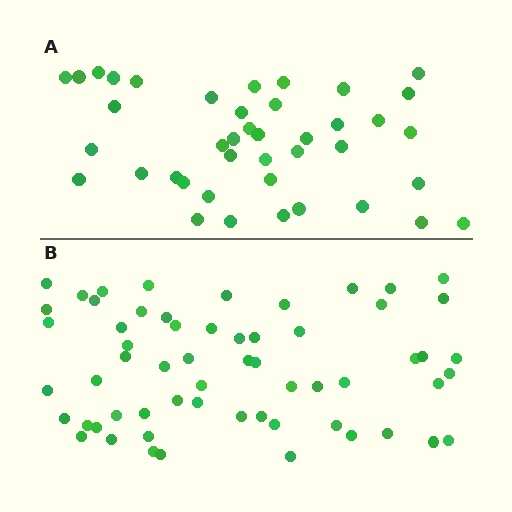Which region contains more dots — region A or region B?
Region B (the bottom region) has more dots.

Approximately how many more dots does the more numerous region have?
Region B has approximately 20 more dots than region A.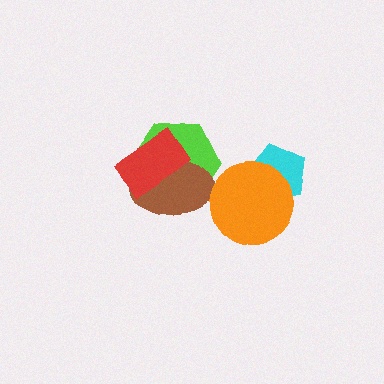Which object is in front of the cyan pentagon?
The orange circle is in front of the cyan pentagon.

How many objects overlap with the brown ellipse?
2 objects overlap with the brown ellipse.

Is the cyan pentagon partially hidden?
Yes, it is partially covered by another shape.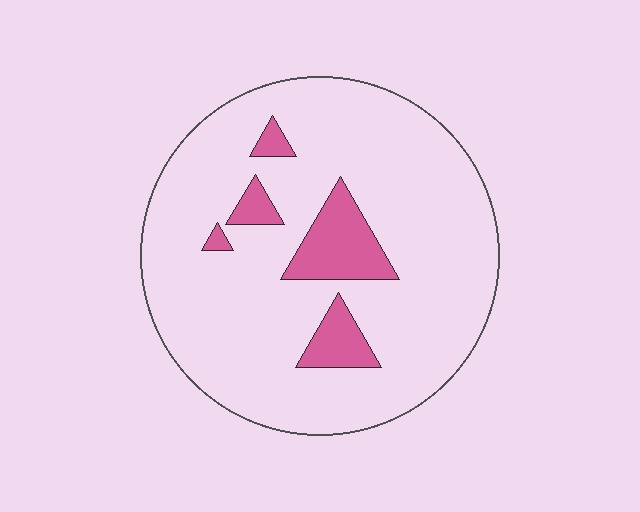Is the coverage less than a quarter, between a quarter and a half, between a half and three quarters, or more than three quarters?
Less than a quarter.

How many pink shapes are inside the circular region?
5.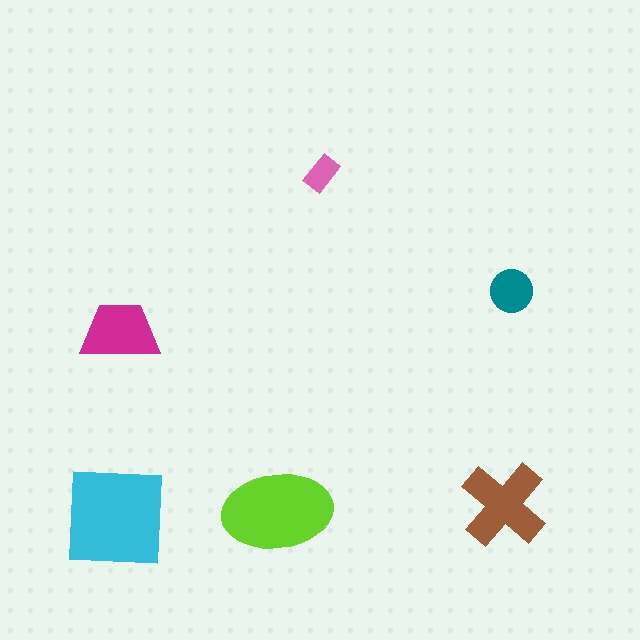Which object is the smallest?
The pink rectangle.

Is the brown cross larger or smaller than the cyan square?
Smaller.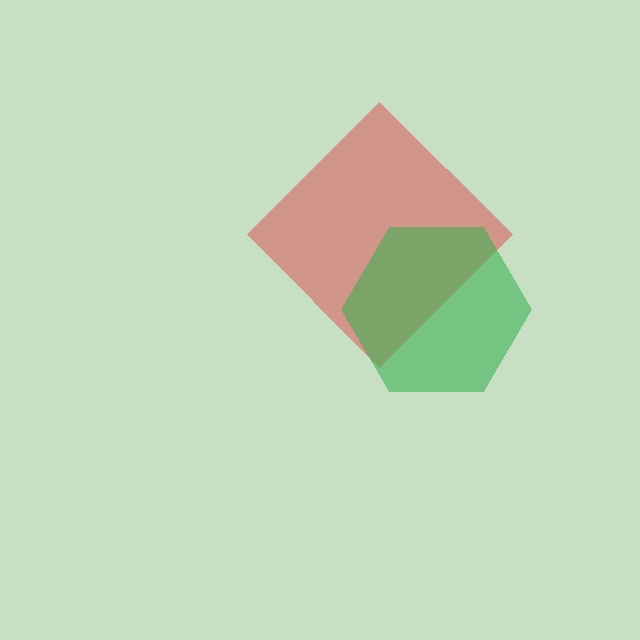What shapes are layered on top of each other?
The layered shapes are: a red diamond, a green hexagon.